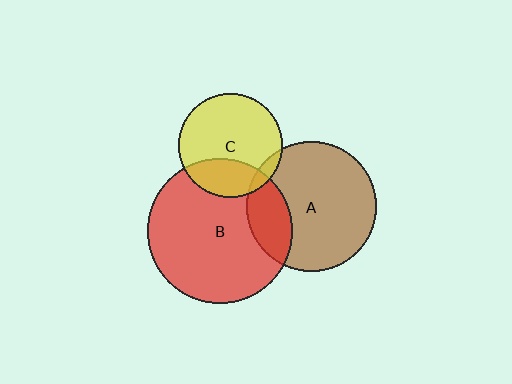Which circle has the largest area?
Circle B (red).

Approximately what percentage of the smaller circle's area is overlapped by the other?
Approximately 20%.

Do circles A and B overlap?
Yes.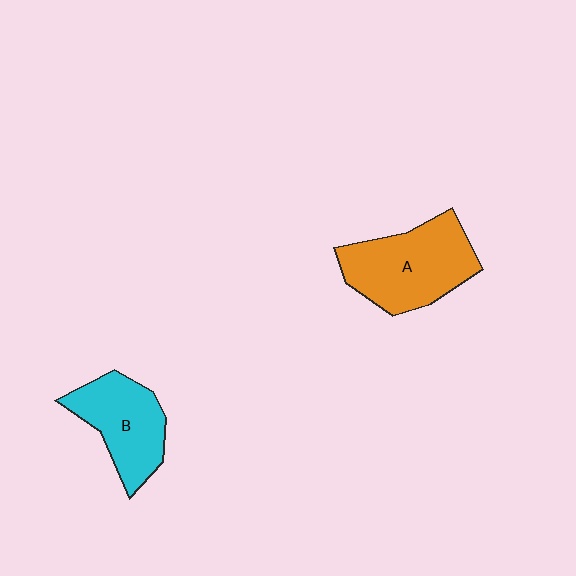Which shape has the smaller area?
Shape B (cyan).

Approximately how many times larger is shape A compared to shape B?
Approximately 1.3 times.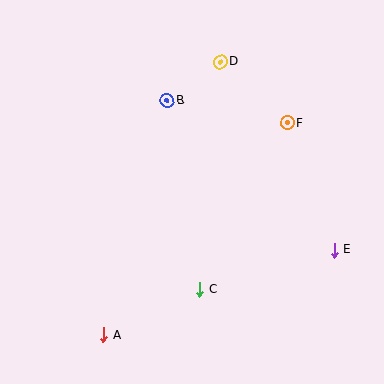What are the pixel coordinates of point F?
Point F is at (287, 123).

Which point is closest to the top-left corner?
Point B is closest to the top-left corner.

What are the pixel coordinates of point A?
Point A is at (104, 335).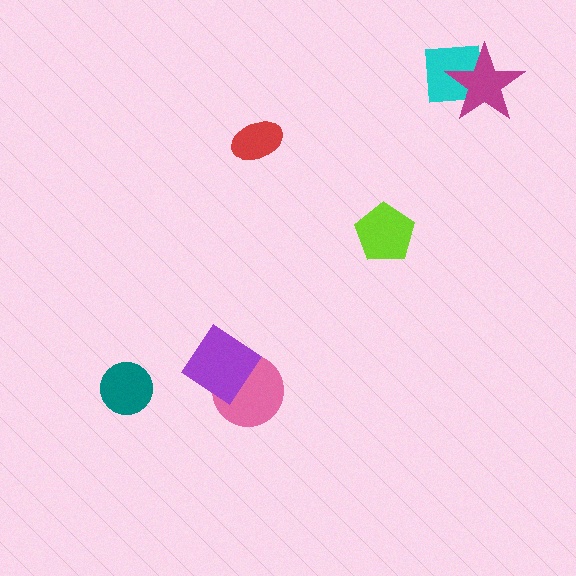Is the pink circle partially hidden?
Yes, it is partially covered by another shape.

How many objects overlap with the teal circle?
0 objects overlap with the teal circle.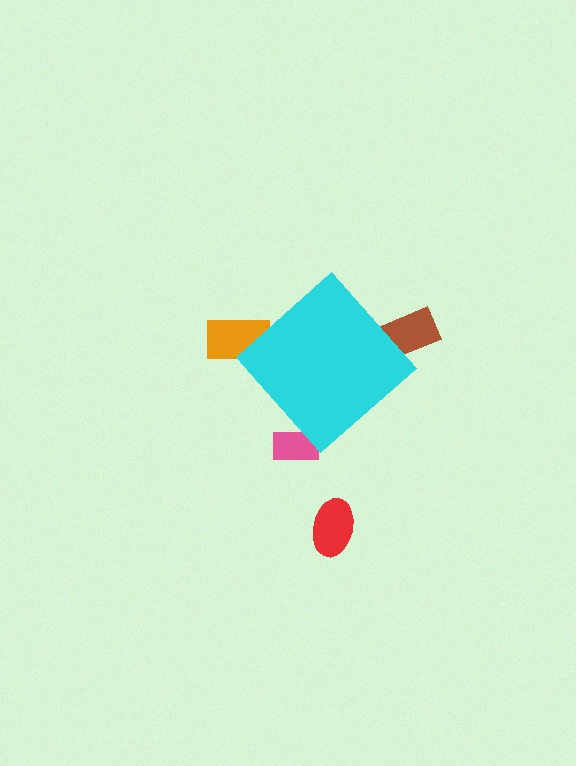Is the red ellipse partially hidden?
No, the red ellipse is fully visible.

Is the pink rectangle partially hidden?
Yes, the pink rectangle is partially hidden behind the cyan diamond.